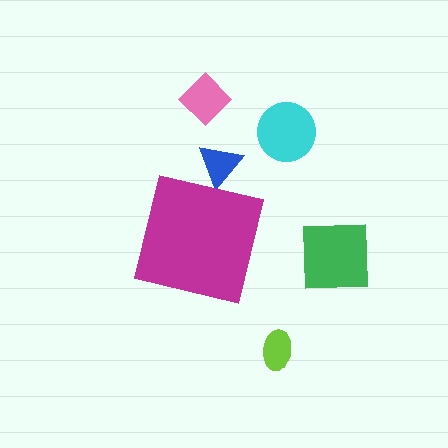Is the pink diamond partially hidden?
No, the pink diamond is fully visible.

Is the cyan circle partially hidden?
No, the cyan circle is fully visible.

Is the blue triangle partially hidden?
Yes, the blue triangle is partially hidden behind the magenta square.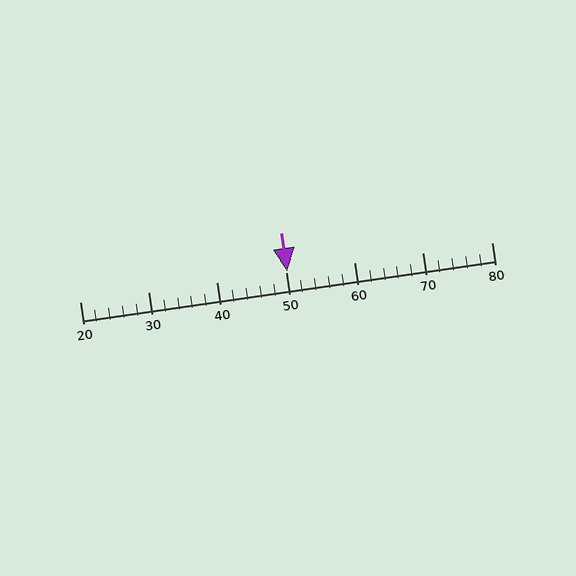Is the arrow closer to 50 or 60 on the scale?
The arrow is closer to 50.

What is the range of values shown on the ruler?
The ruler shows values from 20 to 80.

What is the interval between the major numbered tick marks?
The major tick marks are spaced 10 units apart.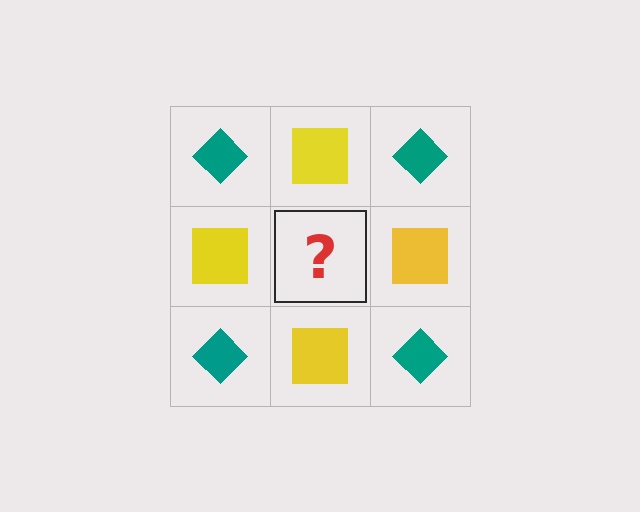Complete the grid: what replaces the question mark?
The question mark should be replaced with a teal diamond.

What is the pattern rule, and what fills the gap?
The rule is that it alternates teal diamond and yellow square in a checkerboard pattern. The gap should be filled with a teal diamond.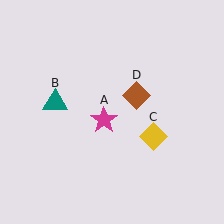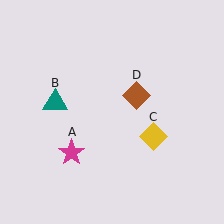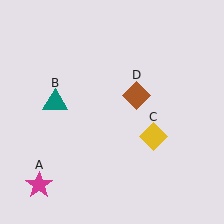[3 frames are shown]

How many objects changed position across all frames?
1 object changed position: magenta star (object A).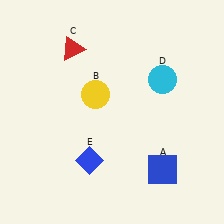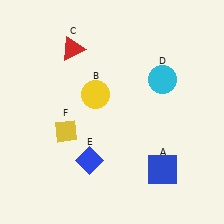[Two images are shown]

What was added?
A yellow diamond (F) was added in Image 2.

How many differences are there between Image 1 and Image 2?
There is 1 difference between the two images.